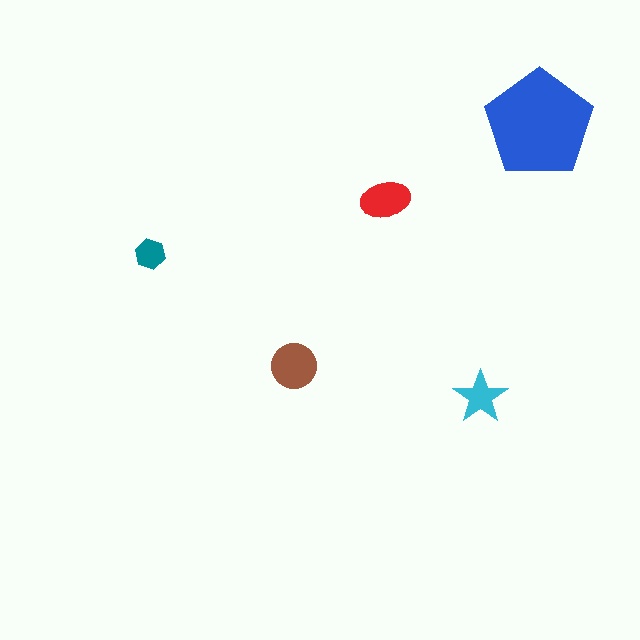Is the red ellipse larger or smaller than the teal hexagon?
Larger.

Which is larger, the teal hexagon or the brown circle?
The brown circle.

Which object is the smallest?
The teal hexagon.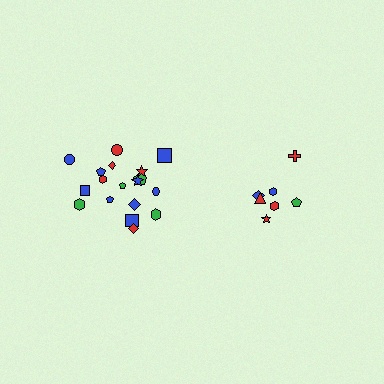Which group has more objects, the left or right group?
The left group.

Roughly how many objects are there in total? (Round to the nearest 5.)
Roughly 25 objects in total.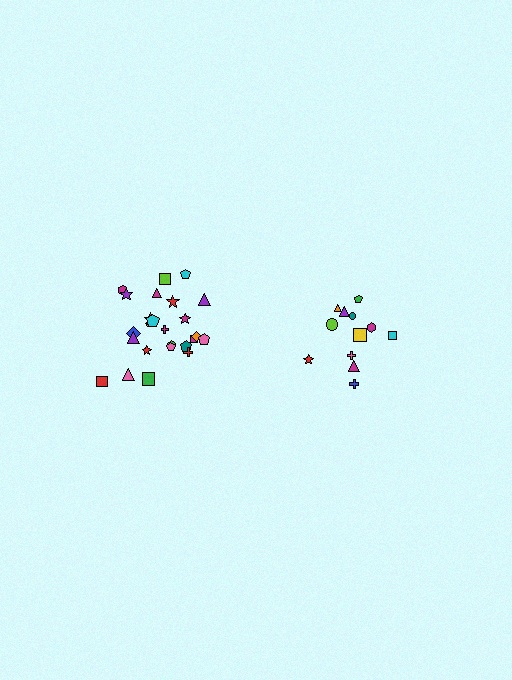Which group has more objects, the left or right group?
The left group.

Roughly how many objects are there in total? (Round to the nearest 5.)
Roughly 35 objects in total.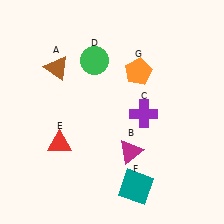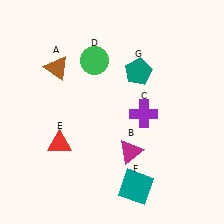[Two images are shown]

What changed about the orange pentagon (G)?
In Image 1, G is orange. In Image 2, it changed to teal.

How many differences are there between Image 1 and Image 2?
There is 1 difference between the two images.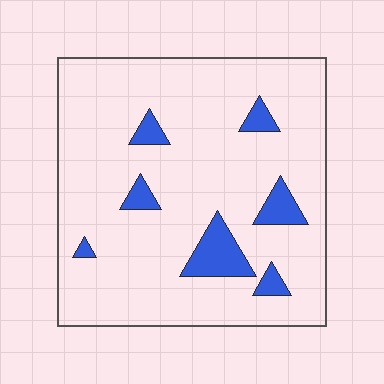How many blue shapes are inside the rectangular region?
7.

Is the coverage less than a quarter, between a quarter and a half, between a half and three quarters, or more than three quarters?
Less than a quarter.